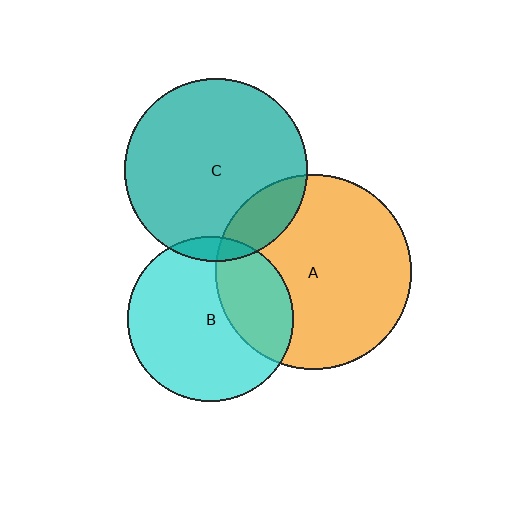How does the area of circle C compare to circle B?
Approximately 1.2 times.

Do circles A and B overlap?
Yes.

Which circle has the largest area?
Circle A (orange).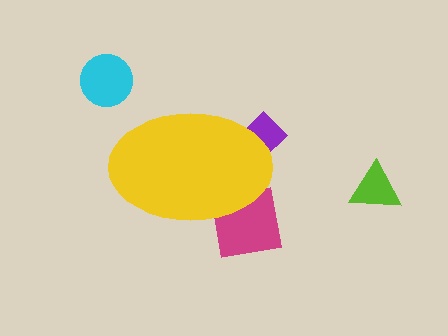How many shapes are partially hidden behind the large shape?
2 shapes are partially hidden.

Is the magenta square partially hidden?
Yes, the magenta square is partially hidden behind the yellow ellipse.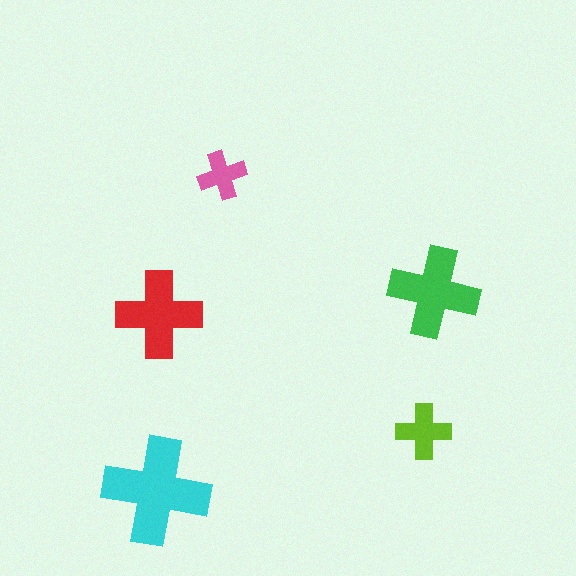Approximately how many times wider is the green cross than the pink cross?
About 2 times wider.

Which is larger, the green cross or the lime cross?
The green one.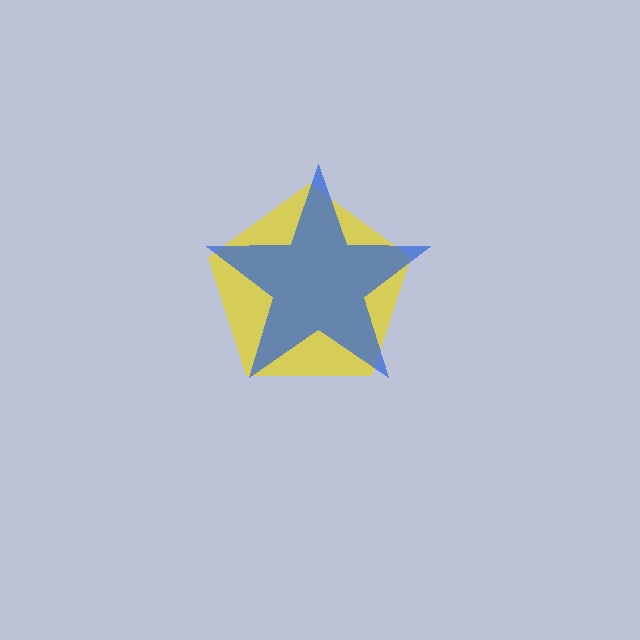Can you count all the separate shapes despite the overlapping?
Yes, there are 2 separate shapes.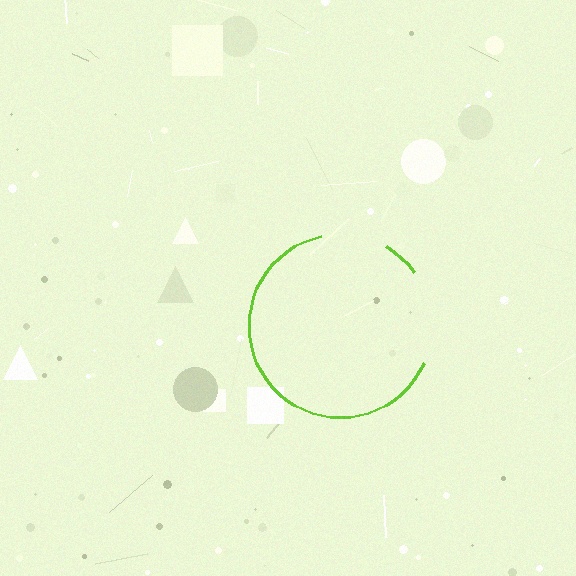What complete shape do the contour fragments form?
The contour fragments form a circle.